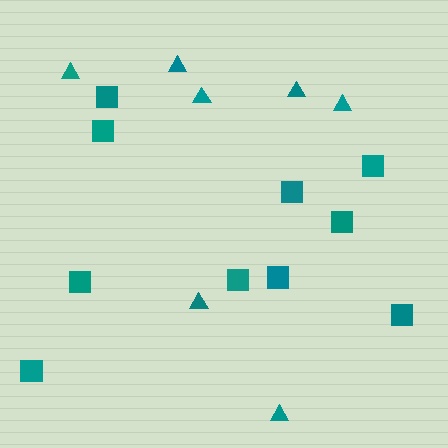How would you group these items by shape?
There are 2 groups: one group of squares (10) and one group of triangles (7).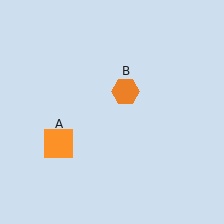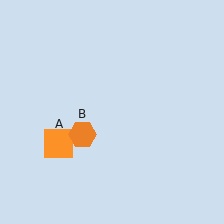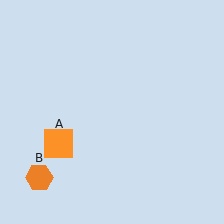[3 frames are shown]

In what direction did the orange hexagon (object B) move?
The orange hexagon (object B) moved down and to the left.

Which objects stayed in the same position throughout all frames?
Orange square (object A) remained stationary.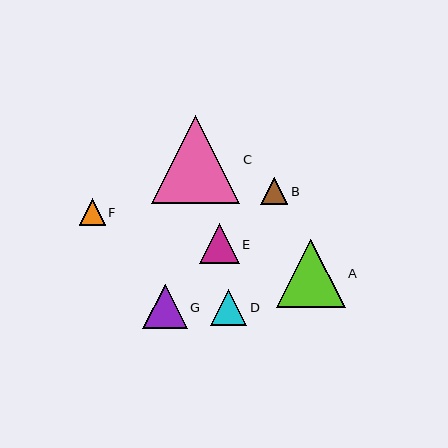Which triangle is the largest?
Triangle C is the largest with a size of approximately 88 pixels.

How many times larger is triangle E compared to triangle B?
Triangle E is approximately 1.5 times the size of triangle B.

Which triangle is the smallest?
Triangle F is the smallest with a size of approximately 26 pixels.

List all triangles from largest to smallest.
From largest to smallest: C, A, G, E, D, B, F.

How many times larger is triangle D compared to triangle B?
Triangle D is approximately 1.3 times the size of triangle B.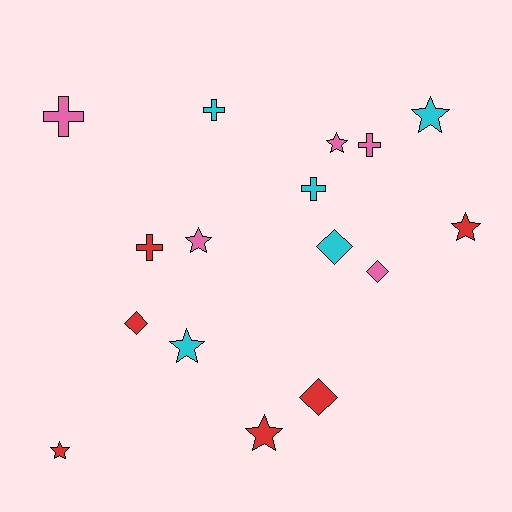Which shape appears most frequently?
Star, with 7 objects.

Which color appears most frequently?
Red, with 6 objects.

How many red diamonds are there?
There are 2 red diamonds.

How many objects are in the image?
There are 16 objects.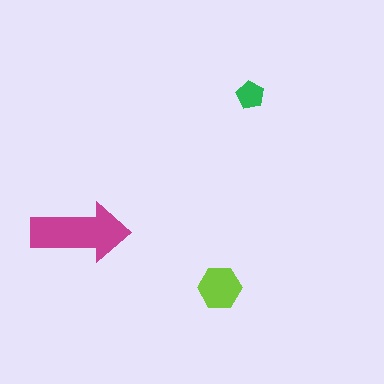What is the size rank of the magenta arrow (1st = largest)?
1st.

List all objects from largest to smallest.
The magenta arrow, the lime hexagon, the green pentagon.